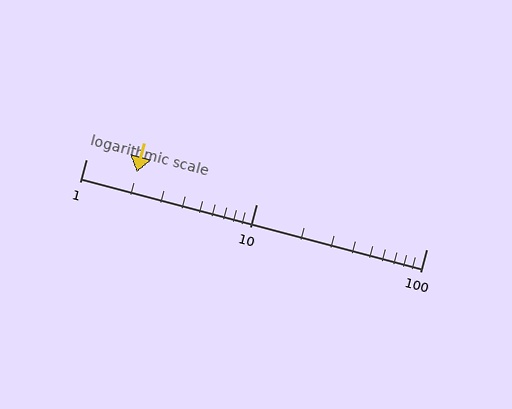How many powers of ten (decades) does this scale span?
The scale spans 2 decades, from 1 to 100.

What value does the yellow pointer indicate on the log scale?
The pointer indicates approximately 2.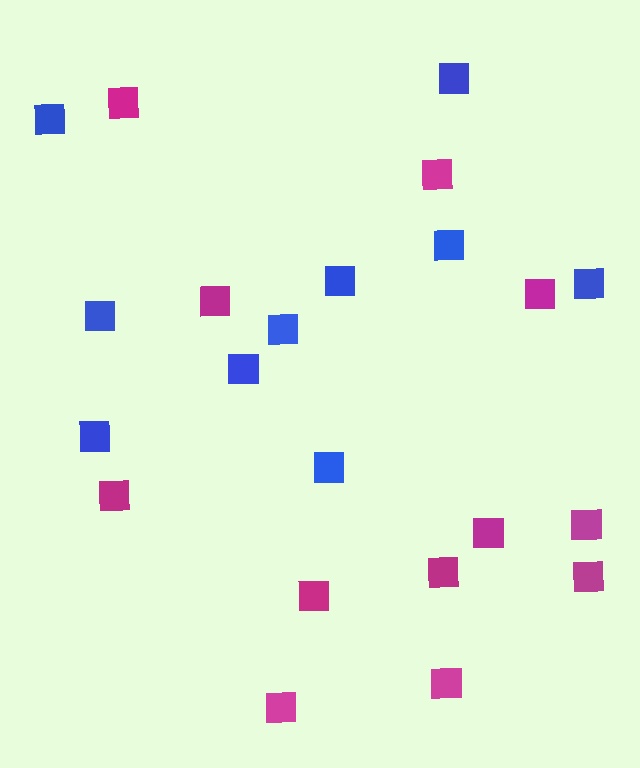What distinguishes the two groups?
There are 2 groups: one group of magenta squares (12) and one group of blue squares (10).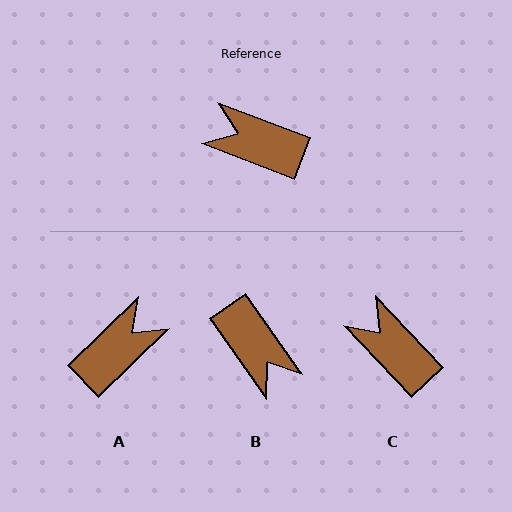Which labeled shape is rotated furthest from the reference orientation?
B, about 146 degrees away.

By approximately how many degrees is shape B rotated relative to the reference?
Approximately 146 degrees counter-clockwise.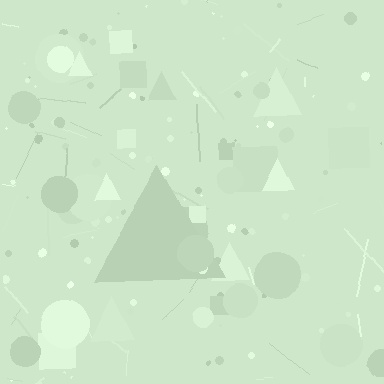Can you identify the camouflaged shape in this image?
The camouflaged shape is a triangle.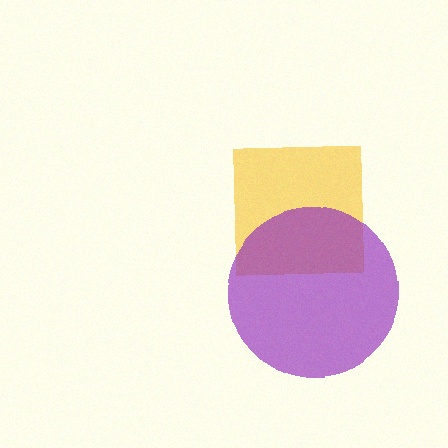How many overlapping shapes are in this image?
There are 2 overlapping shapes in the image.